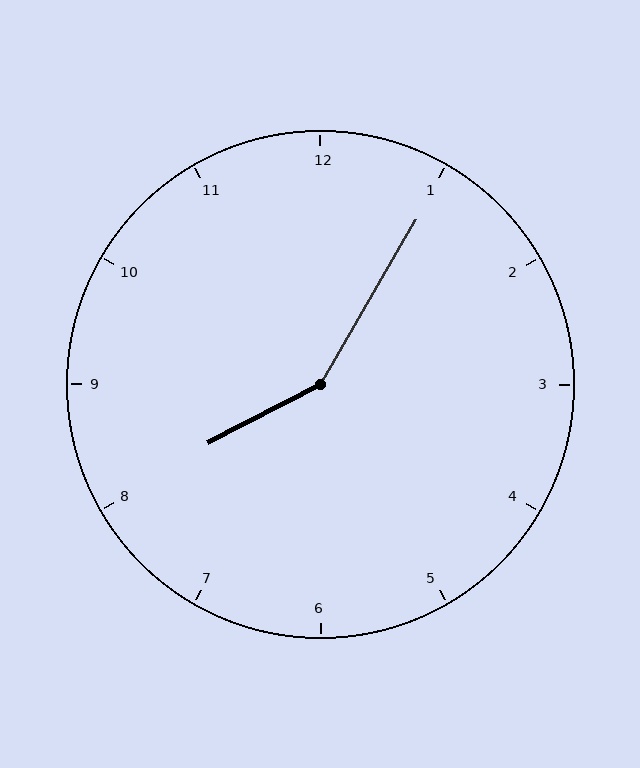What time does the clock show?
8:05.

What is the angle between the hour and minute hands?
Approximately 148 degrees.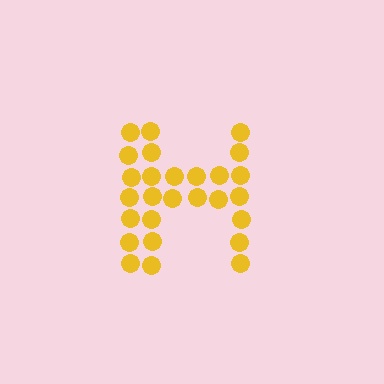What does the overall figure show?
The overall figure shows the letter H.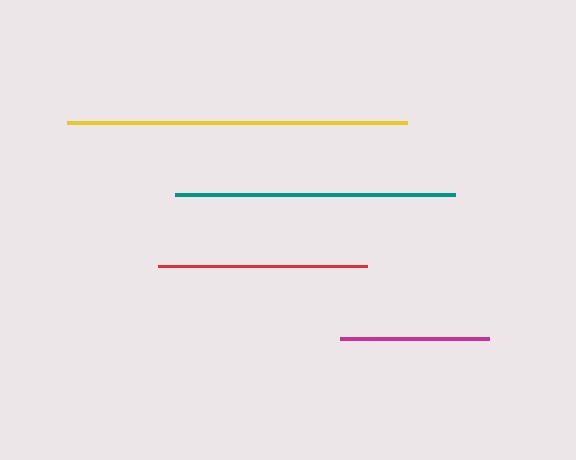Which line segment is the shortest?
The magenta line is the shortest at approximately 149 pixels.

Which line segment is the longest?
The yellow line is the longest at approximately 340 pixels.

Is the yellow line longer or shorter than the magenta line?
The yellow line is longer than the magenta line.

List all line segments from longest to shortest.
From longest to shortest: yellow, teal, red, magenta.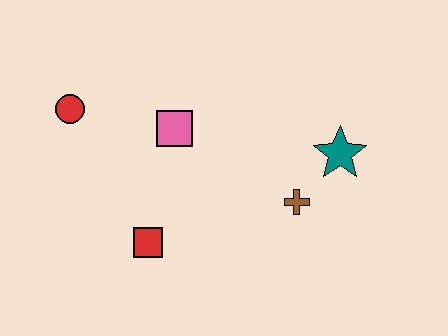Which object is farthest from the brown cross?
The red circle is farthest from the brown cross.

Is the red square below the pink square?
Yes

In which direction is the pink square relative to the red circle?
The pink square is to the right of the red circle.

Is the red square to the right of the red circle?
Yes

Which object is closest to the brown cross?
The teal star is closest to the brown cross.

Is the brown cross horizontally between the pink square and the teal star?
Yes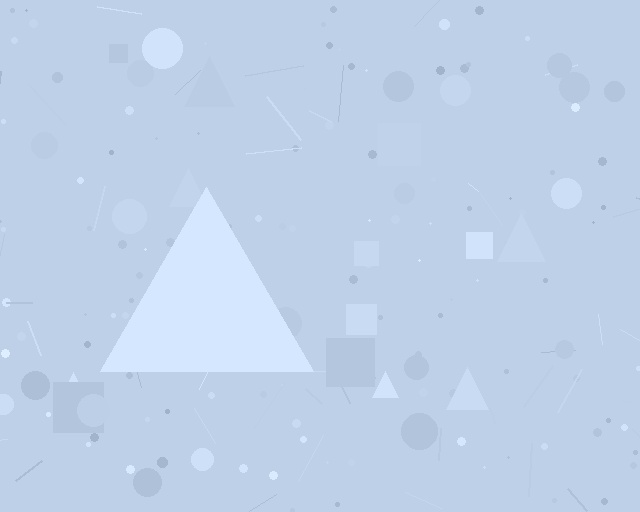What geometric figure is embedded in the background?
A triangle is embedded in the background.